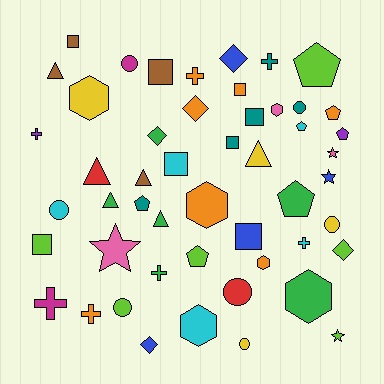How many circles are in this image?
There are 7 circles.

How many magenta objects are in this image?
There are 2 magenta objects.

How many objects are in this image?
There are 50 objects.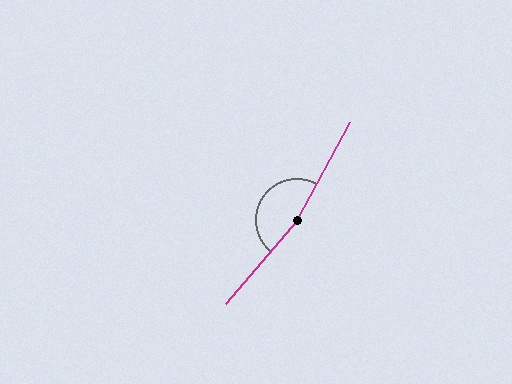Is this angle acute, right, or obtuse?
It is obtuse.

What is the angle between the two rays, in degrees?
Approximately 168 degrees.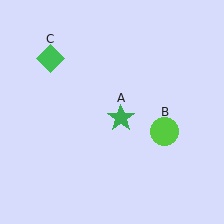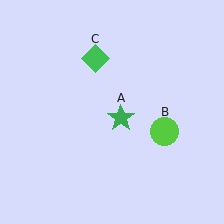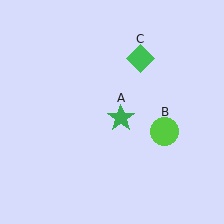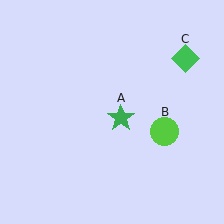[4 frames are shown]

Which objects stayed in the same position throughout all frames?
Green star (object A) and lime circle (object B) remained stationary.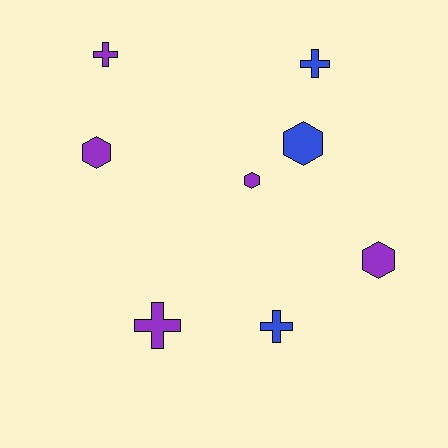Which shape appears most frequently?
Hexagon, with 4 objects.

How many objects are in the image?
There are 8 objects.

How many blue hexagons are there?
There is 1 blue hexagon.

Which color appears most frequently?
Purple, with 5 objects.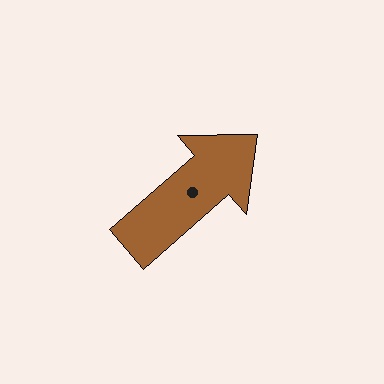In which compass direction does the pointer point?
Northeast.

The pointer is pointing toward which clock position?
Roughly 2 o'clock.